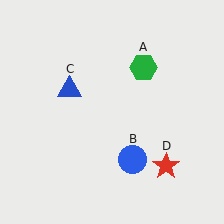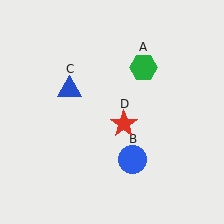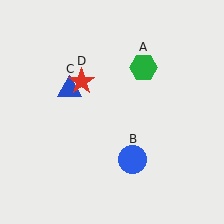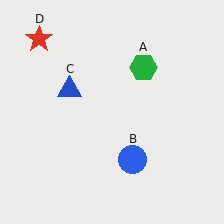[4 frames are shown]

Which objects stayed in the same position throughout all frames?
Green hexagon (object A) and blue circle (object B) and blue triangle (object C) remained stationary.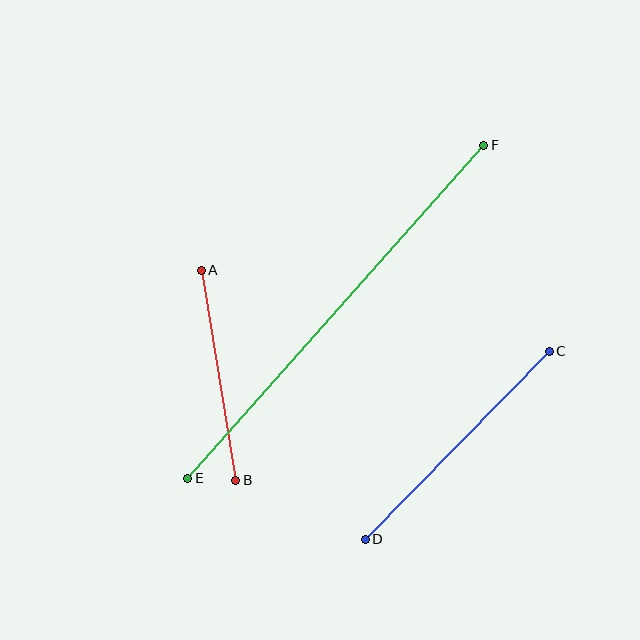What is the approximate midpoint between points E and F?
The midpoint is at approximately (336, 312) pixels.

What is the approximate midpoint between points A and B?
The midpoint is at approximately (218, 375) pixels.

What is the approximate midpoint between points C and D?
The midpoint is at approximately (457, 445) pixels.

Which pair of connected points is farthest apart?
Points E and F are farthest apart.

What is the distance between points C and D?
The distance is approximately 263 pixels.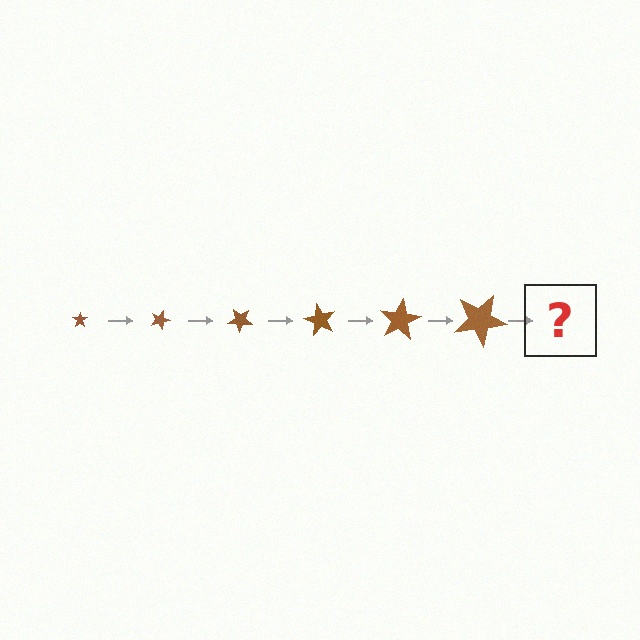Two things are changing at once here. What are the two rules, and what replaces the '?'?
The two rules are that the star grows larger each step and it rotates 20 degrees each step. The '?' should be a star, larger than the previous one and rotated 120 degrees from the start.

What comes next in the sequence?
The next element should be a star, larger than the previous one and rotated 120 degrees from the start.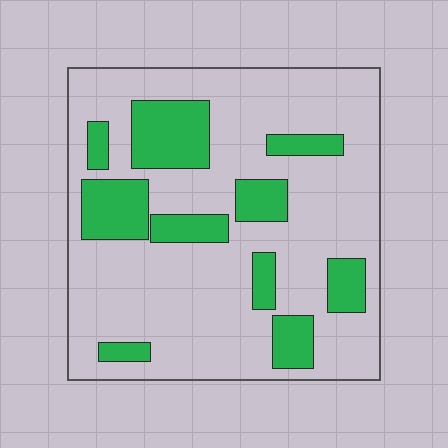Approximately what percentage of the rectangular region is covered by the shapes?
Approximately 25%.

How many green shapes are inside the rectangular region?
10.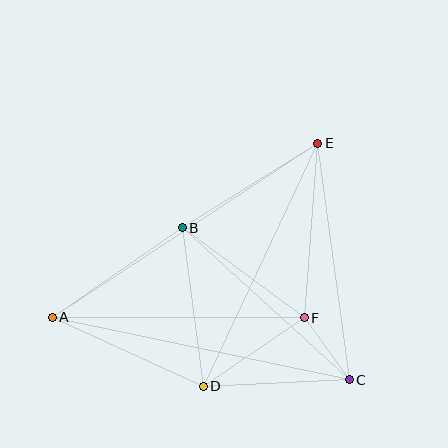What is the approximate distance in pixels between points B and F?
The distance between B and F is approximately 152 pixels.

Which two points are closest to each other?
Points C and F are closest to each other.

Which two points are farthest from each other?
Points A and E are farthest from each other.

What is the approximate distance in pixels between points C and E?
The distance between C and E is approximately 239 pixels.